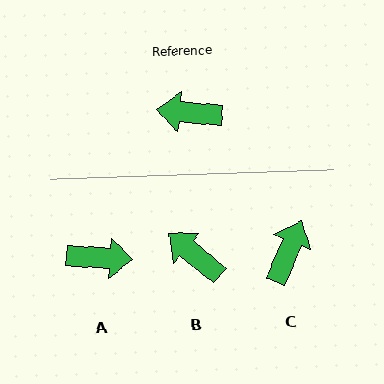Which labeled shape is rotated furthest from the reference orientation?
A, about 179 degrees away.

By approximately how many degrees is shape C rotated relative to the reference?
Approximately 108 degrees clockwise.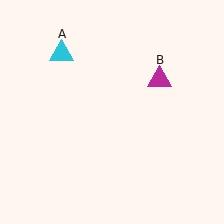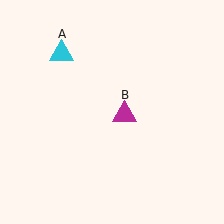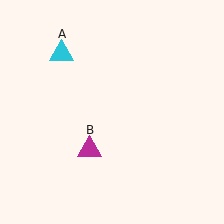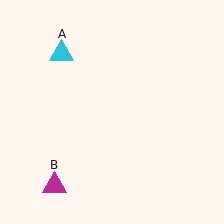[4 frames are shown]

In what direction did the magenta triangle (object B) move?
The magenta triangle (object B) moved down and to the left.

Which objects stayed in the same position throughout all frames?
Cyan triangle (object A) remained stationary.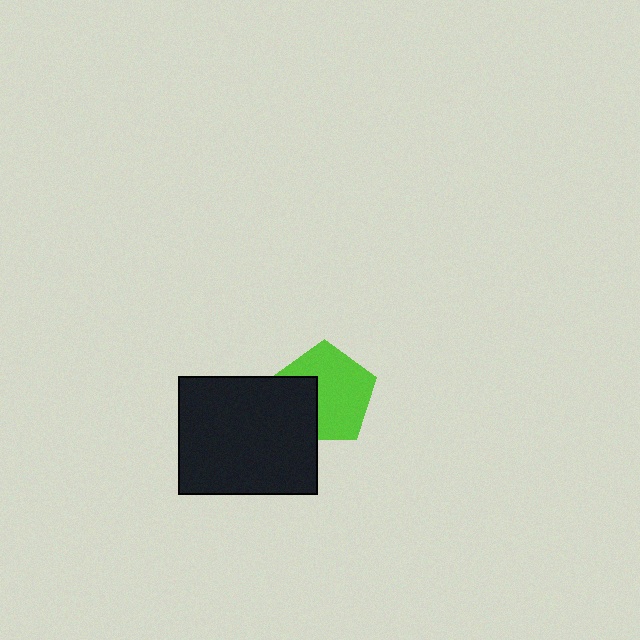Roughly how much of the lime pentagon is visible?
Most of it is visible (roughly 68%).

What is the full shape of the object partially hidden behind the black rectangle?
The partially hidden object is a lime pentagon.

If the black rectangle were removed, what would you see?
You would see the complete lime pentagon.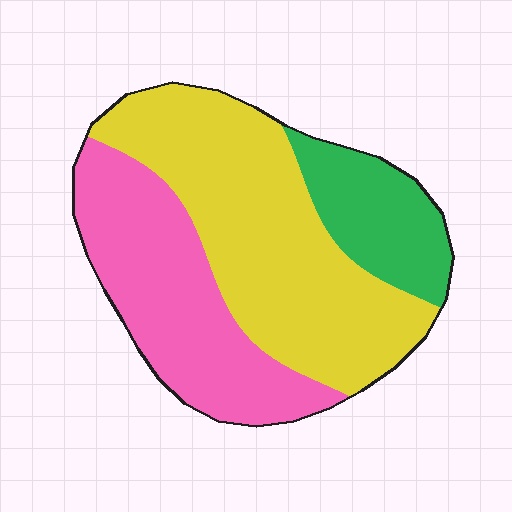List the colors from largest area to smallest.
From largest to smallest: yellow, pink, green.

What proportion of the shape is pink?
Pink covers around 35% of the shape.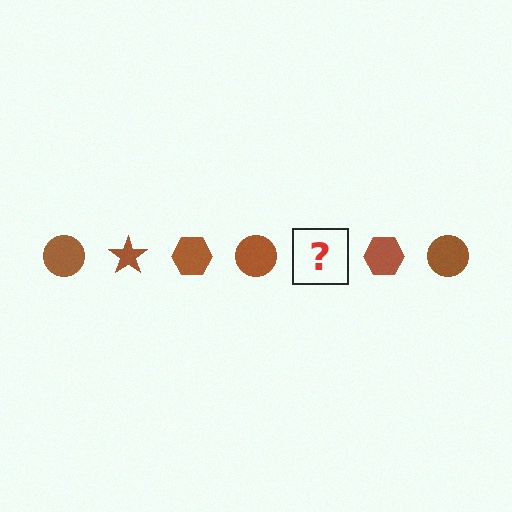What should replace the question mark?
The question mark should be replaced with a brown star.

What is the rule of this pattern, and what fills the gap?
The rule is that the pattern cycles through circle, star, hexagon shapes in brown. The gap should be filled with a brown star.